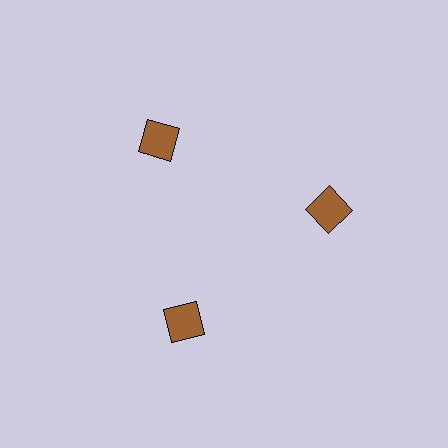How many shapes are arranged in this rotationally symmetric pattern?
There are 3 shapes, arranged in 3 groups of 1.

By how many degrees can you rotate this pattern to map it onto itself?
The pattern maps onto itself every 120 degrees of rotation.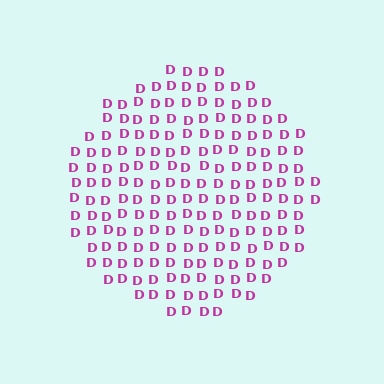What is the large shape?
The large shape is a circle.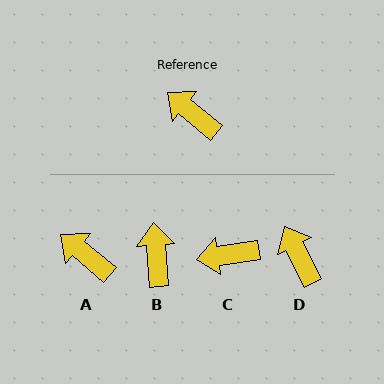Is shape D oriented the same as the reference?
No, it is off by about 24 degrees.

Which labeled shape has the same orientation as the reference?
A.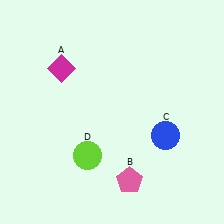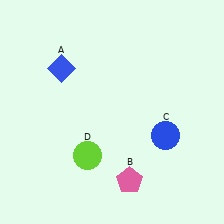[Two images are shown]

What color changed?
The diamond (A) changed from magenta in Image 1 to blue in Image 2.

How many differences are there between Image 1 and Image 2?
There is 1 difference between the two images.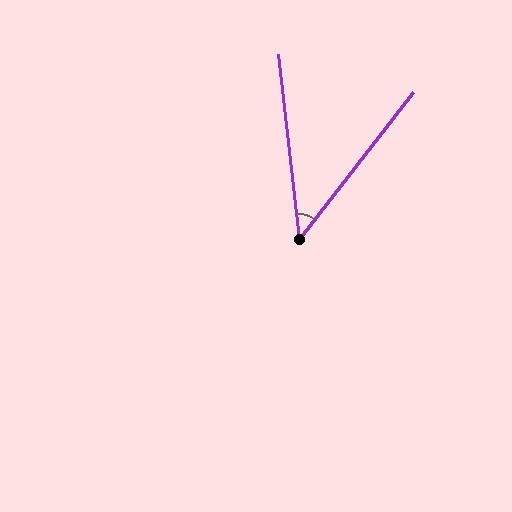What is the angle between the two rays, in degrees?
Approximately 44 degrees.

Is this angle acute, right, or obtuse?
It is acute.